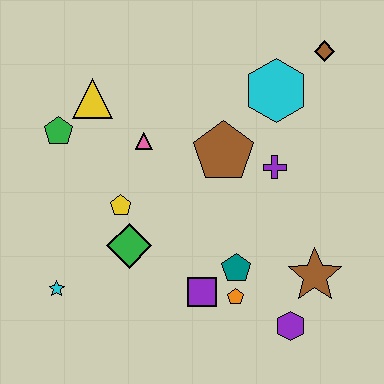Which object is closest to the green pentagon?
The yellow triangle is closest to the green pentagon.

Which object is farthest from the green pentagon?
The purple hexagon is farthest from the green pentagon.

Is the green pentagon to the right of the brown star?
No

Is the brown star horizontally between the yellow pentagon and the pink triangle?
No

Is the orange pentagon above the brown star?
No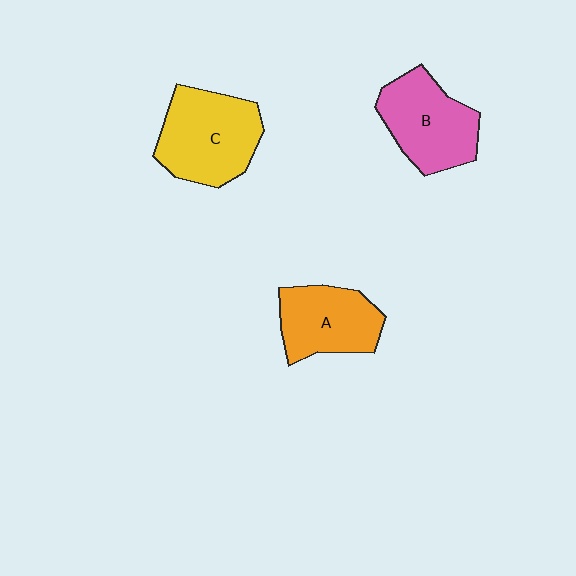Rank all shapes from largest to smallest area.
From largest to smallest: C (yellow), B (pink), A (orange).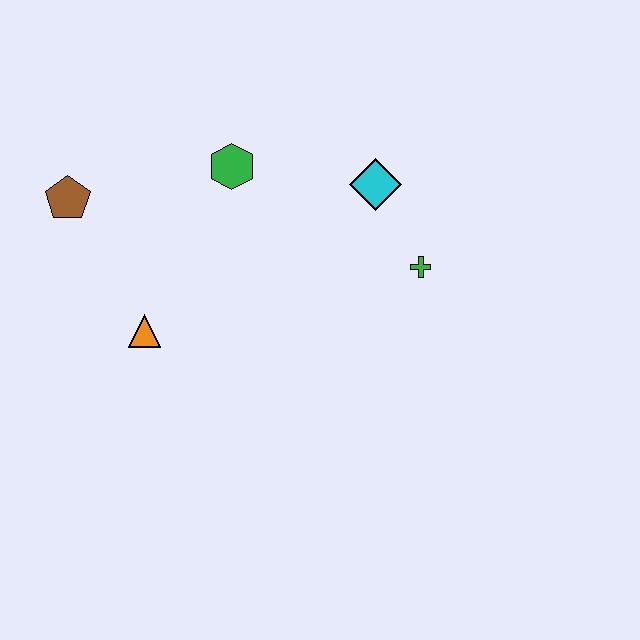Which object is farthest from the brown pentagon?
The green cross is farthest from the brown pentagon.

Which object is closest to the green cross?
The cyan diamond is closest to the green cross.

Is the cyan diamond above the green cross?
Yes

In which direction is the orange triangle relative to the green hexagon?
The orange triangle is below the green hexagon.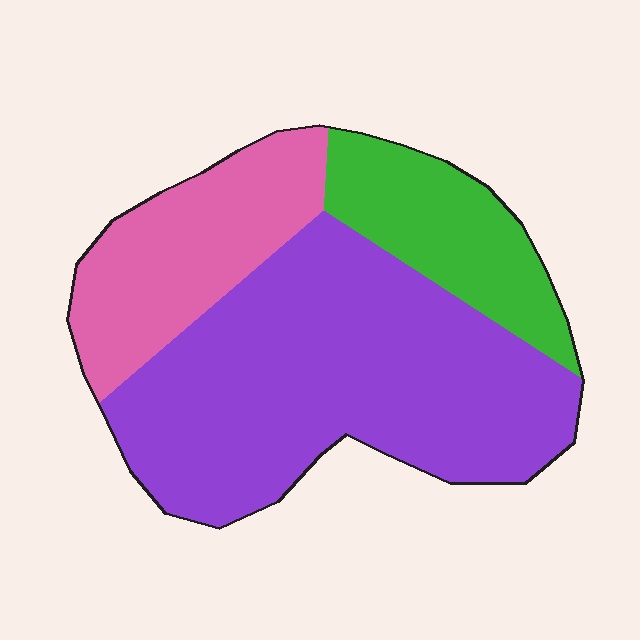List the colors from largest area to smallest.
From largest to smallest: purple, pink, green.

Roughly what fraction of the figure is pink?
Pink takes up between a sixth and a third of the figure.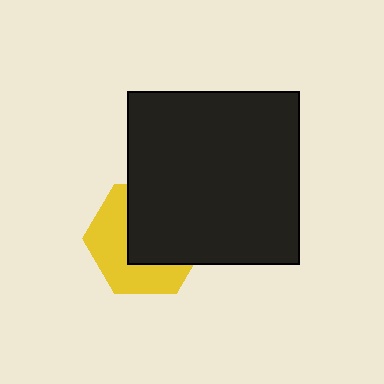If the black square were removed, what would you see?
You would see the complete yellow hexagon.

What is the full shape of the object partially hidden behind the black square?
The partially hidden object is a yellow hexagon.